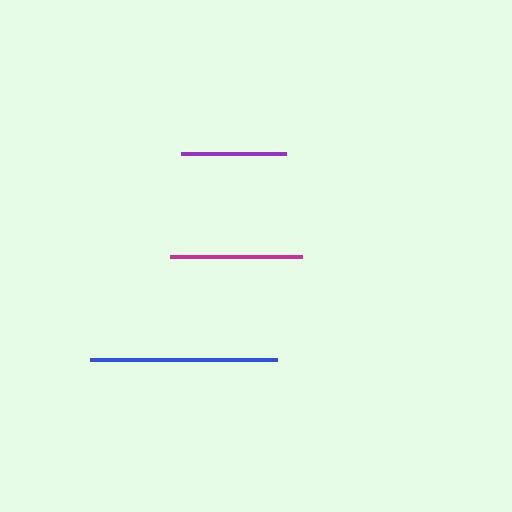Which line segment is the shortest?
The purple line is the shortest at approximately 105 pixels.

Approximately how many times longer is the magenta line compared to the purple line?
The magenta line is approximately 1.3 times the length of the purple line.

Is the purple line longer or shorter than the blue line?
The blue line is longer than the purple line.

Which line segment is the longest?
The blue line is the longest at approximately 188 pixels.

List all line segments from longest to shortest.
From longest to shortest: blue, magenta, purple.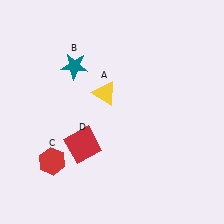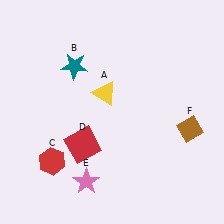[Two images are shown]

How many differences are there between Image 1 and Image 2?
There are 2 differences between the two images.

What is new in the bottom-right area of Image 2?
A brown diamond (F) was added in the bottom-right area of Image 2.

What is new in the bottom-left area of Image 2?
A pink star (E) was added in the bottom-left area of Image 2.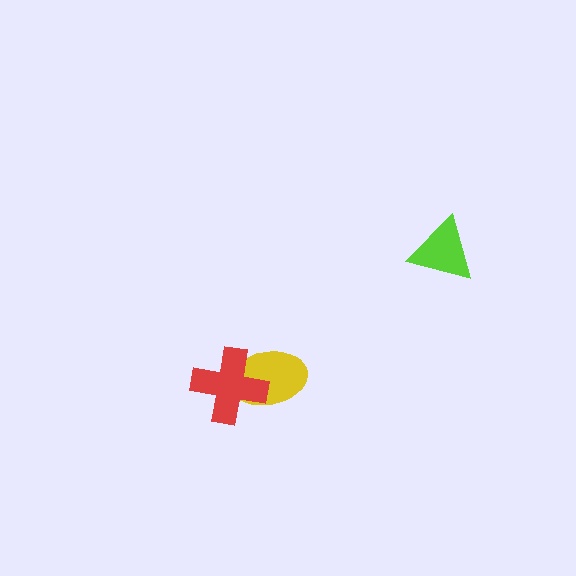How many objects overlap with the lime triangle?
0 objects overlap with the lime triangle.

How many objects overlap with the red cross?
1 object overlaps with the red cross.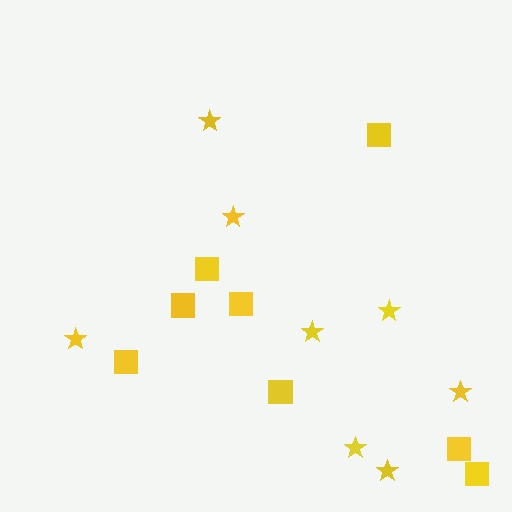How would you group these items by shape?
There are 2 groups: one group of squares (8) and one group of stars (8).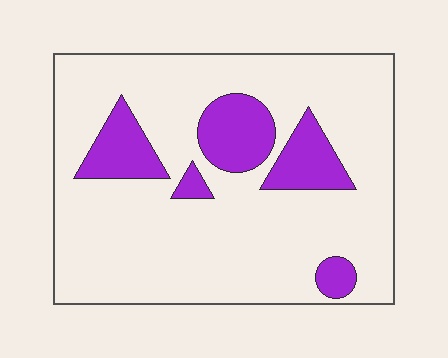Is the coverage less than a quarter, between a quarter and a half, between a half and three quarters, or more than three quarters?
Less than a quarter.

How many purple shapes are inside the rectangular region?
5.